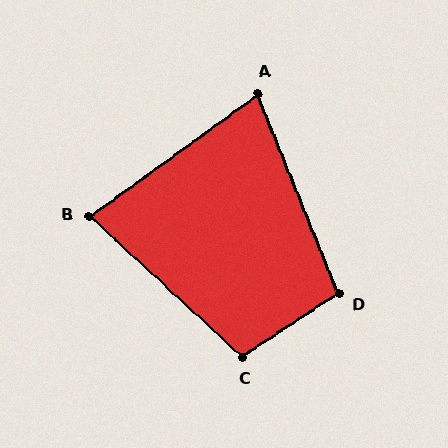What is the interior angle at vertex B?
Approximately 79 degrees (acute).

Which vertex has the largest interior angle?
C, at approximately 104 degrees.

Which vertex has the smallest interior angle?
A, at approximately 76 degrees.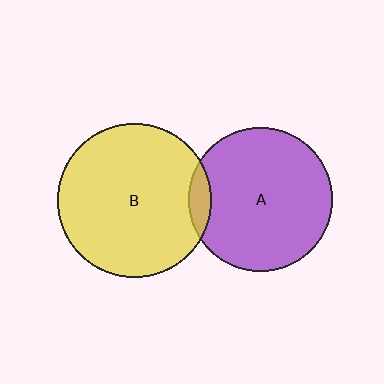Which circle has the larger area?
Circle B (yellow).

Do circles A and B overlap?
Yes.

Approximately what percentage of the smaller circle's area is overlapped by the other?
Approximately 5%.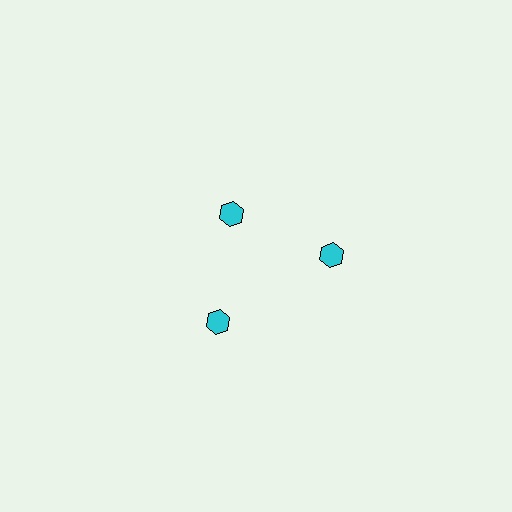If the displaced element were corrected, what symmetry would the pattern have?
It would have 3-fold rotational symmetry — the pattern would map onto itself every 120 degrees.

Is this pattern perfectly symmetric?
No. The 3 cyan hexagons are arranged in a ring, but one element near the 11 o'clock position is pulled inward toward the center, breaking the 3-fold rotational symmetry.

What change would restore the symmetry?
The symmetry would be restored by moving it outward, back onto the ring so that all 3 hexagons sit at equal angles and equal distance from the center.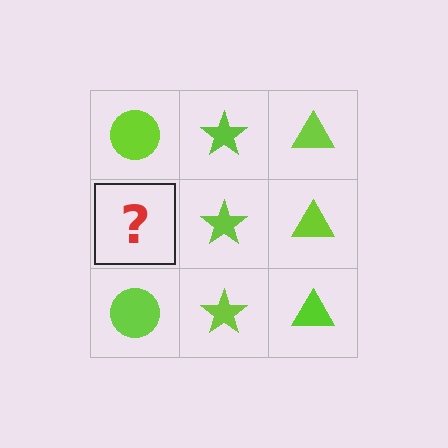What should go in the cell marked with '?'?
The missing cell should contain a lime circle.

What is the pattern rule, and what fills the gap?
The rule is that each column has a consistent shape. The gap should be filled with a lime circle.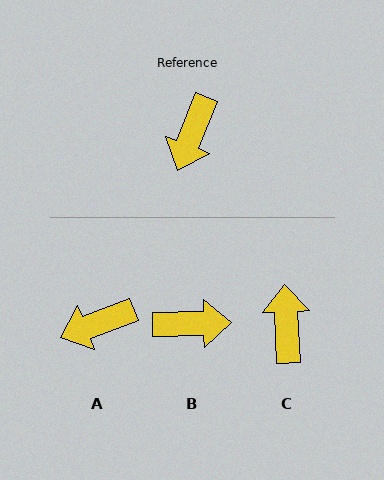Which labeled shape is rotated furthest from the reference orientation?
C, about 156 degrees away.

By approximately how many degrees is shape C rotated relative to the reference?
Approximately 156 degrees clockwise.